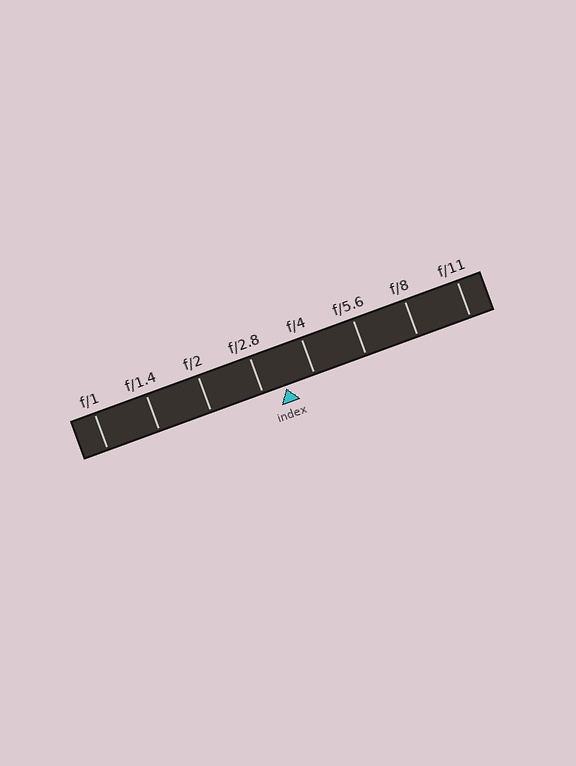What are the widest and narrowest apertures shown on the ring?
The widest aperture shown is f/1 and the narrowest is f/11.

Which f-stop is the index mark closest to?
The index mark is closest to f/2.8.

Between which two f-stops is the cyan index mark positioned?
The index mark is between f/2.8 and f/4.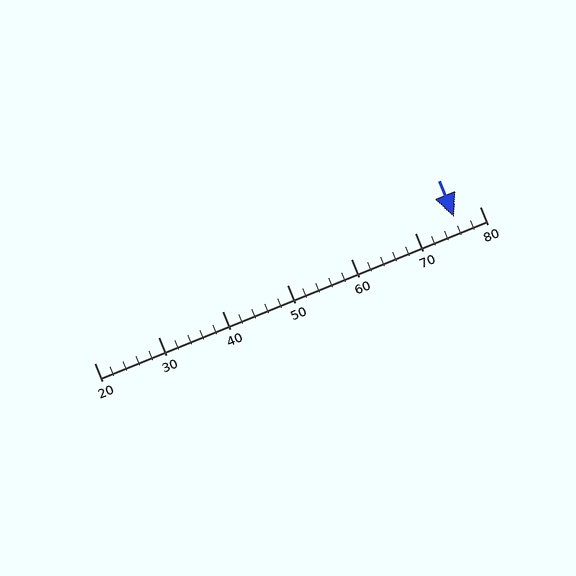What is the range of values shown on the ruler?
The ruler shows values from 20 to 80.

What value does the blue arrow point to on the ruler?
The blue arrow points to approximately 76.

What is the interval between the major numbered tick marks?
The major tick marks are spaced 10 units apart.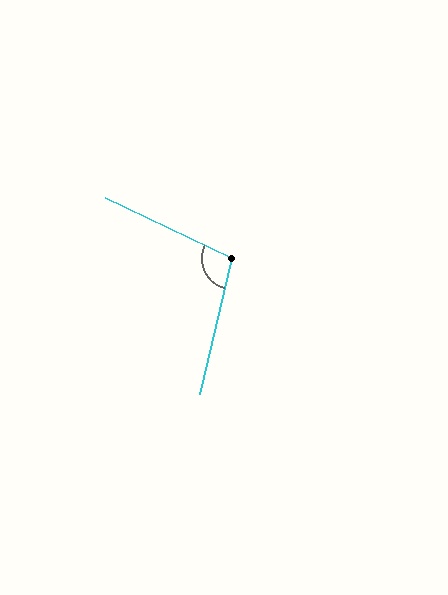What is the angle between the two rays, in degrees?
Approximately 102 degrees.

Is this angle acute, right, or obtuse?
It is obtuse.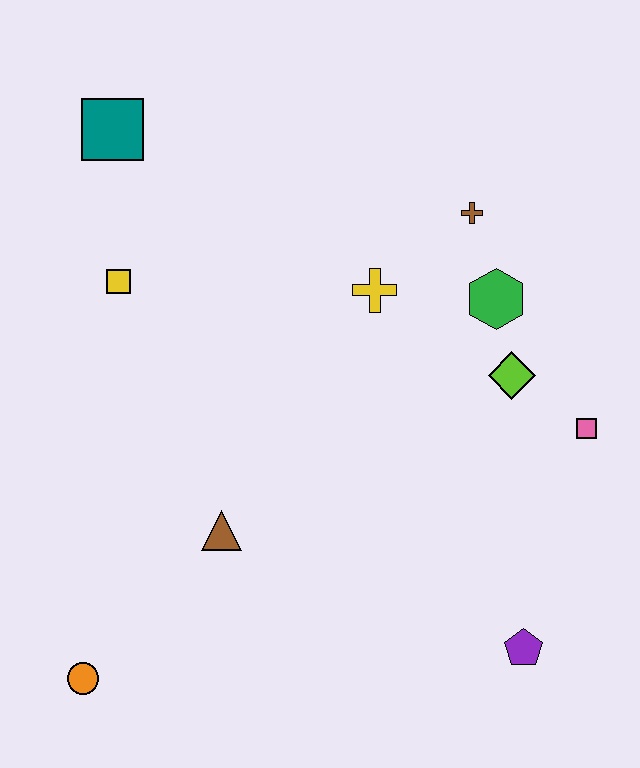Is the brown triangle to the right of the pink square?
No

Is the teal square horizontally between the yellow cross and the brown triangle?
No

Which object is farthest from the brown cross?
The orange circle is farthest from the brown cross.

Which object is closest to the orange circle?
The brown triangle is closest to the orange circle.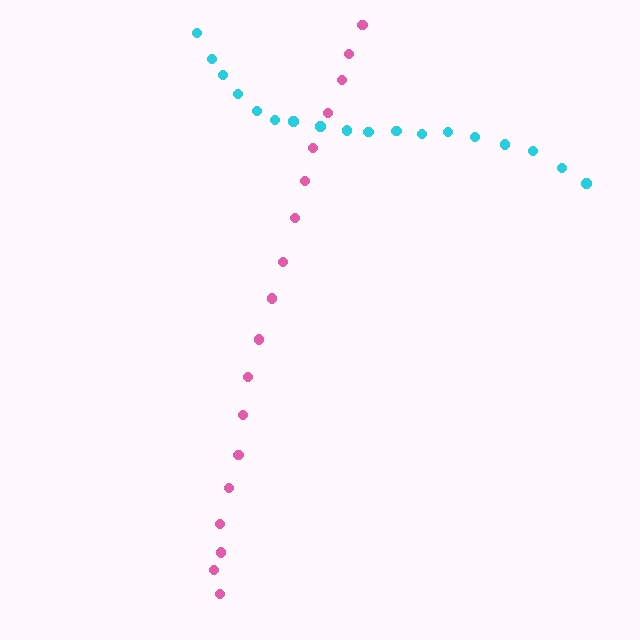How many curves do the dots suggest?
There are 2 distinct paths.